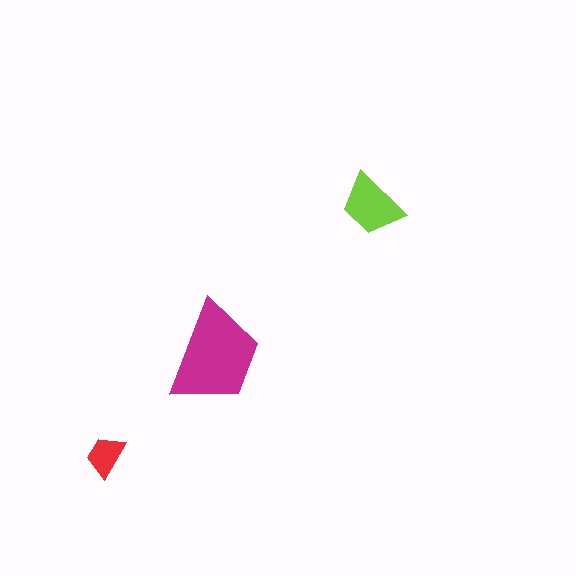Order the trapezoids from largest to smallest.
the magenta one, the lime one, the red one.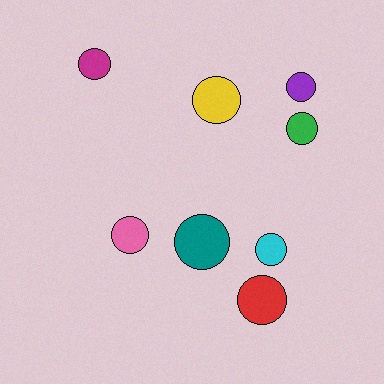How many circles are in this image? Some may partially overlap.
There are 8 circles.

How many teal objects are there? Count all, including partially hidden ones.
There is 1 teal object.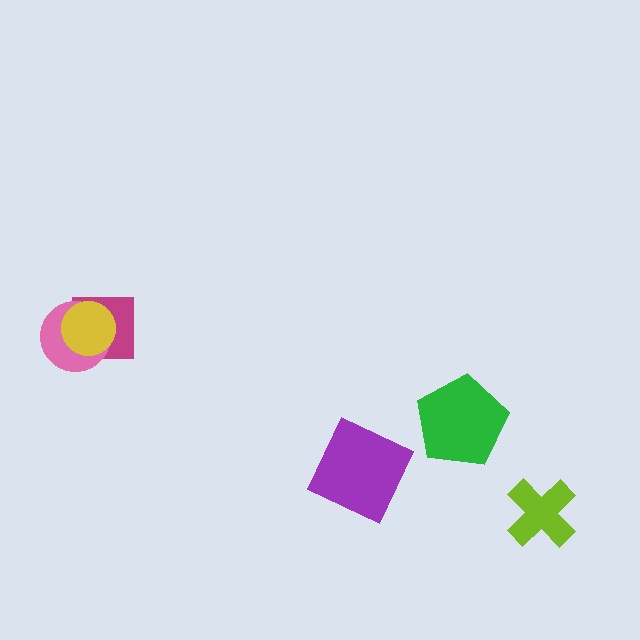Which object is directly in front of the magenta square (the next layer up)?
The pink circle is directly in front of the magenta square.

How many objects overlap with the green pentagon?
0 objects overlap with the green pentagon.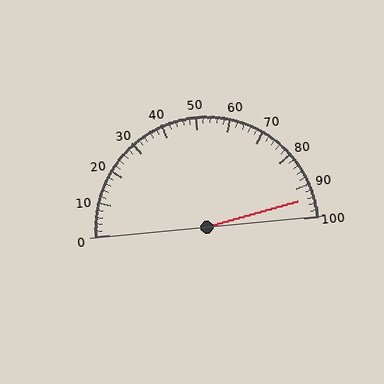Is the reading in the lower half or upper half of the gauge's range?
The reading is in the upper half of the range (0 to 100).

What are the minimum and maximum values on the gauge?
The gauge ranges from 0 to 100.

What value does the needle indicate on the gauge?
The needle indicates approximately 94.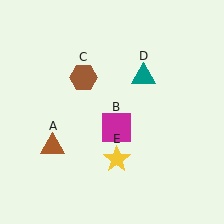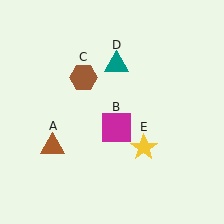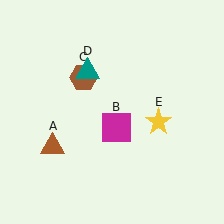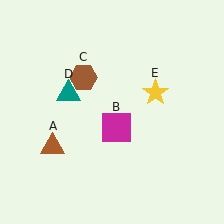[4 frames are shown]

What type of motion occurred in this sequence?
The teal triangle (object D), yellow star (object E) rotated counterclockwise around the center of the scene.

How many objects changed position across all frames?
2 objects changed position: teal triangle (object D), yellow star (object E).